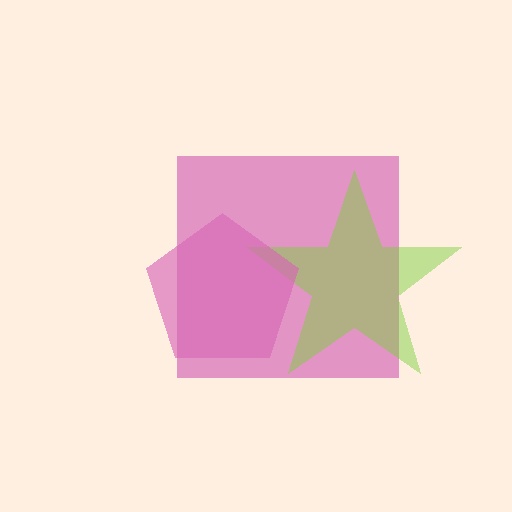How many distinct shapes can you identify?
There are 3 distinct shapes: a magenta square, a lime star, a pink pentagon.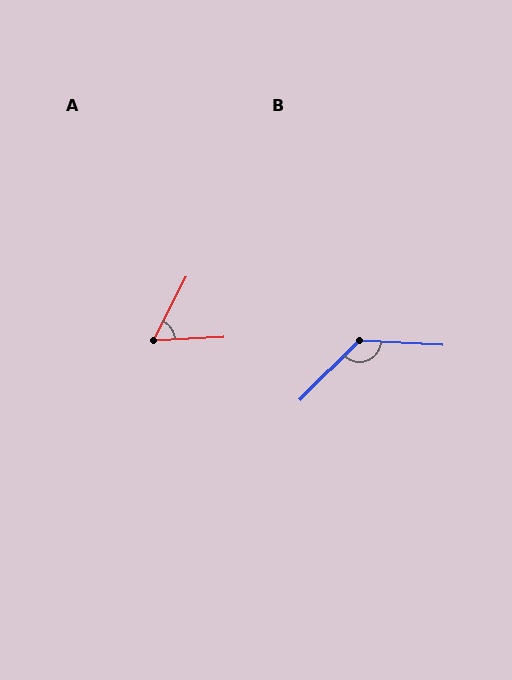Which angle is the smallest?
A, at approximately 60 degrees.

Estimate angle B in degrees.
Approximately 132 degrees.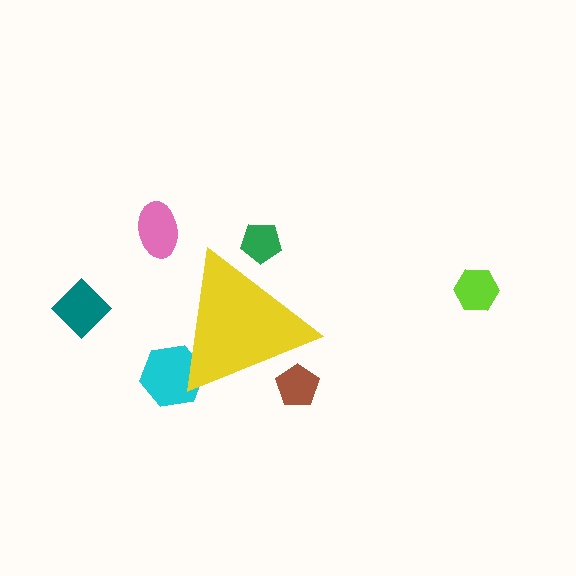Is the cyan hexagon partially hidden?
Yes, the cyan hexagon is partially hidden behind the yellow triangle.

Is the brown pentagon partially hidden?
Yes, the brown pentagon is partially hidden behind the yellow triangle.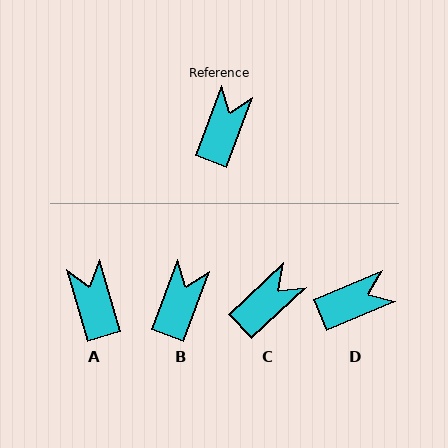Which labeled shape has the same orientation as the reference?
B.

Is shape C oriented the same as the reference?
No, it is off by about 26 degrees.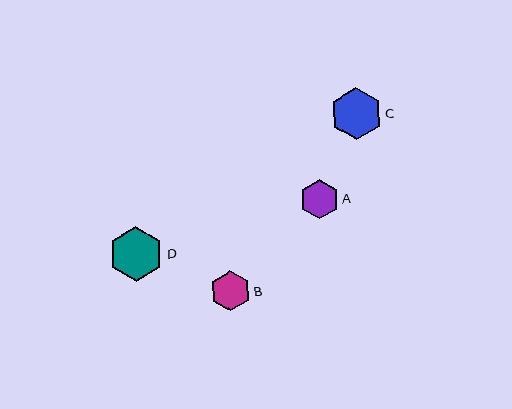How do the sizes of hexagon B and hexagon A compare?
Hexagon B and hexagon A are approximately the same size.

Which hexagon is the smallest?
Hexagon A is the smallest with a size of approximately 39 pixels.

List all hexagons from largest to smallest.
From largest to smallest: D, C, B, A.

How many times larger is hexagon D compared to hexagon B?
Hexagon D is approximately 1.4 times the size of hexagon B.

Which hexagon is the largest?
Hexagon D is the largest with a size of approximately 55 pixels.